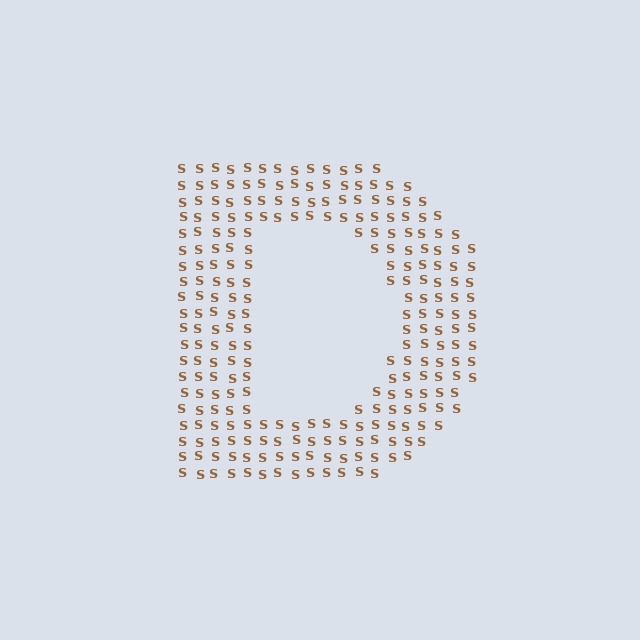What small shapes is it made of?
It is made of small letter S's.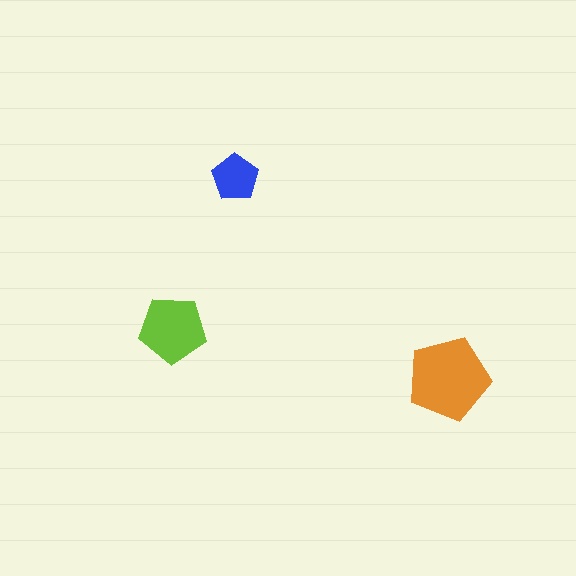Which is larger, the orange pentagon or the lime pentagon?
The orange one.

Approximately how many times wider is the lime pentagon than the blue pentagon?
About 1.5 times wider.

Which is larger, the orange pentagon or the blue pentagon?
The orange one.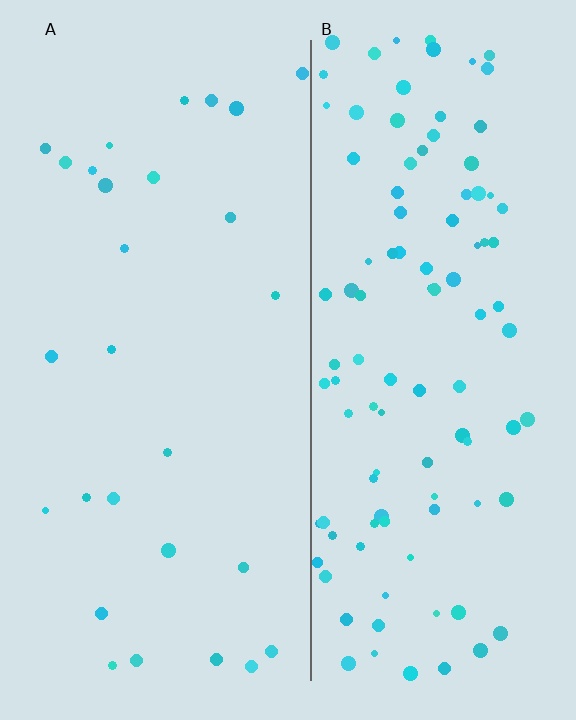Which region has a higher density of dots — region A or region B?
B (the right).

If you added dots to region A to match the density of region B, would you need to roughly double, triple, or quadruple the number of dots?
Approximately quadruple.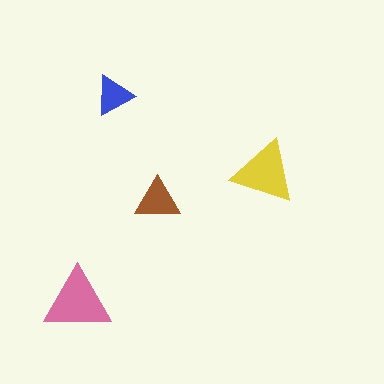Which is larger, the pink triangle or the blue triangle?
The pink one.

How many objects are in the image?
There are 4 objects in the image.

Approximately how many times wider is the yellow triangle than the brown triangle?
About 1.5 times wider.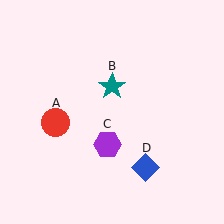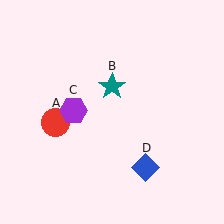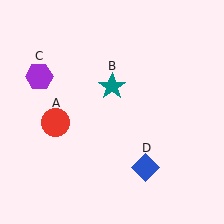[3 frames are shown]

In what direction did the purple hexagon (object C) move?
The purple hexagon (object C) moved up and to the left.